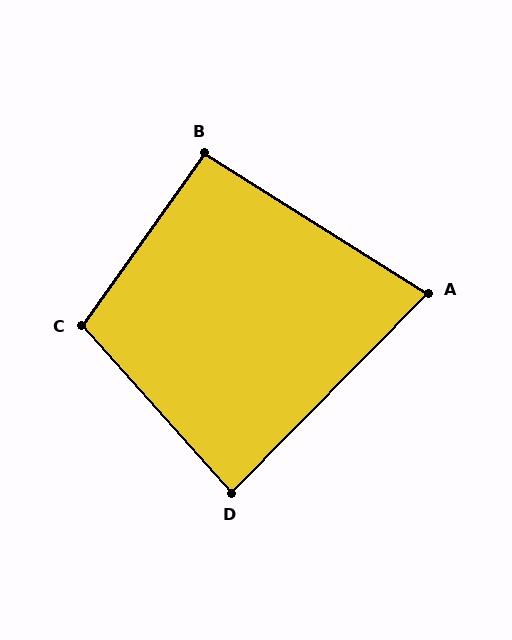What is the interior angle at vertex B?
Approximately 93 degrees (approximately right).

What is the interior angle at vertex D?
Approximately 87 degrees (approximately right).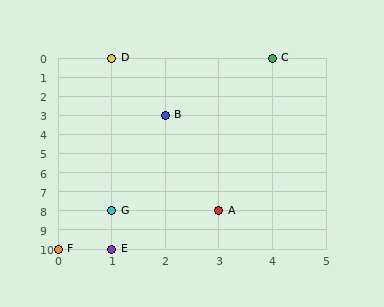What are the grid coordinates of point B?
Point B is at grid coordinates (2, 3).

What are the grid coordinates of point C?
Point C is at grid coordinates (4, 0).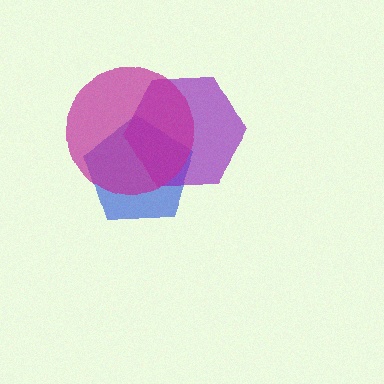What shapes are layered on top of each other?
The layered shapes are: a blue pentagon, a purple hexagon, a magenta circle.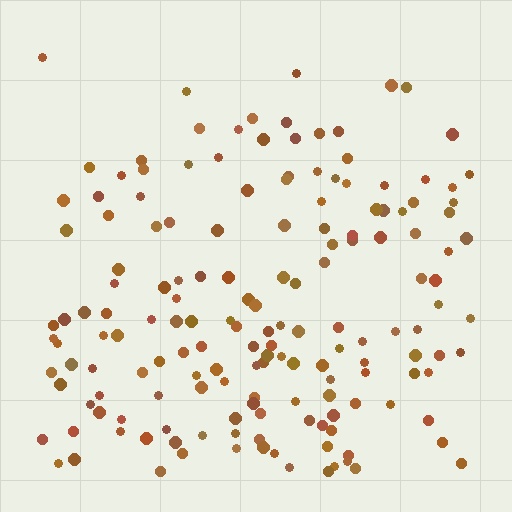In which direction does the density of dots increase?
From top to bottom, with the bottom side densest.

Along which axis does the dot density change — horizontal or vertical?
Vertical.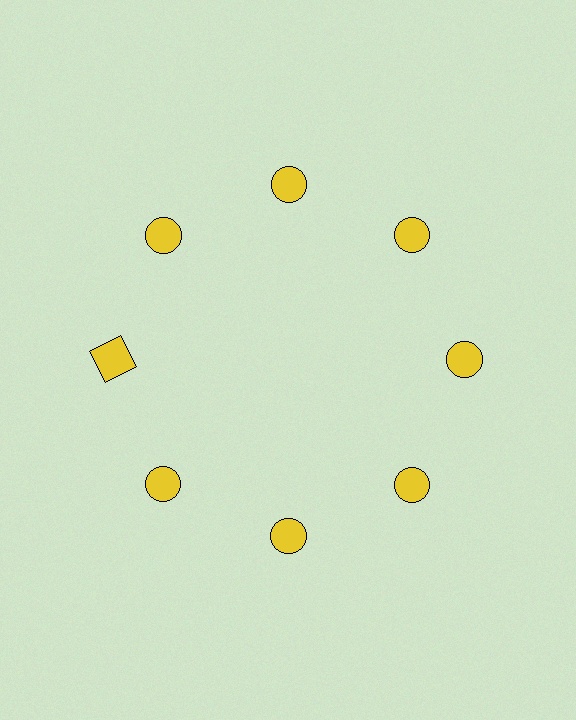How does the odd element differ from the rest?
It has a different shape: square instead of circle.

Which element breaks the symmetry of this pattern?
The yellow square at roughly the 9 o'clock position breaks the symmetry. All other shapes are yellow circles.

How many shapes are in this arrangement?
There are 8 shapes arranged in a ring pattern.